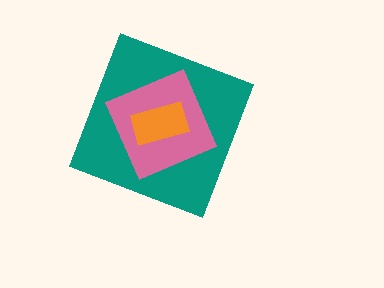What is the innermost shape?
The orange rectangle.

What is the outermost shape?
The teal diamond.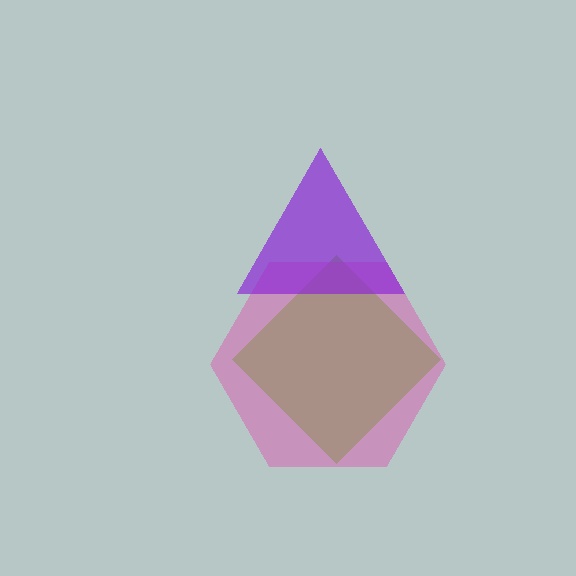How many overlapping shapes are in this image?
There are 3 overlapping shapes in the image.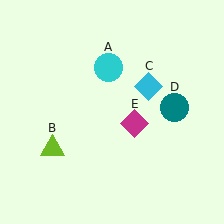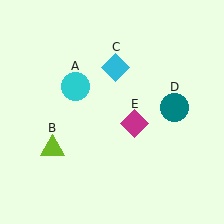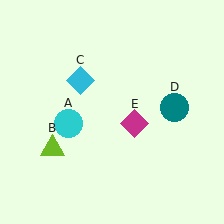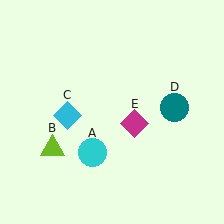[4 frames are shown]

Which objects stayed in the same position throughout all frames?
Lime triangle (object B) and teal circle (object D) and magenta diamond (object E) remained stationary.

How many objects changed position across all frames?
2 objects changed position: cyan circle (object A), cyan diamond (object C).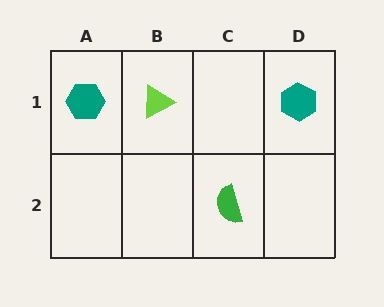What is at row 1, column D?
A teal hexagon.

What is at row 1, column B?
A lime triangle.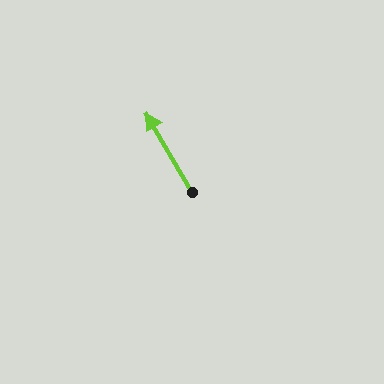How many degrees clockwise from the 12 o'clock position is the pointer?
Approximately 330 degrees.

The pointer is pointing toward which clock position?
Roughly 11 o'clock.